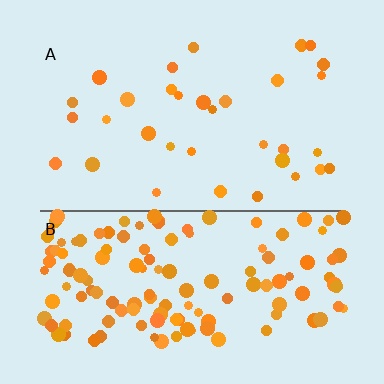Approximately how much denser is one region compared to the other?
Approximately 4.1× — region B over region A.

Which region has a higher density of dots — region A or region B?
B (the bottom).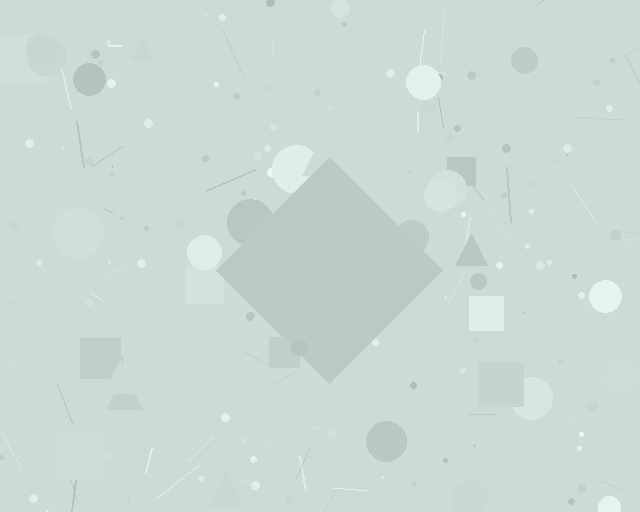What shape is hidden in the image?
A diamond is hidden in the image.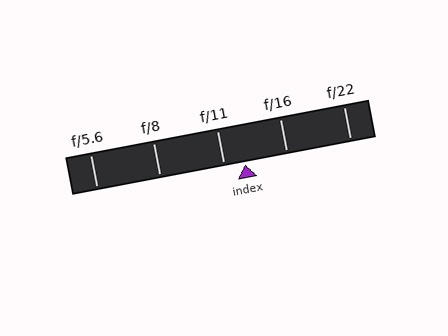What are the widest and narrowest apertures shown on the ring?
The widest aperture shown is f/5.6 and the narrowest is f/22.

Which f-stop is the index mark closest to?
The index mark is closest to f/11.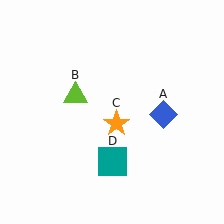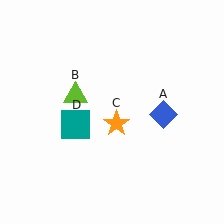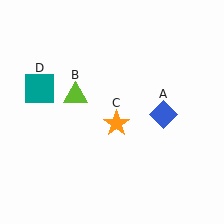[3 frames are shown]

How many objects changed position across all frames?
1 object changed position: teal square (object D).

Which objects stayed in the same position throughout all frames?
Blue diamond (object A) and lime triangle (object B) and orange star (object C) remained stationary.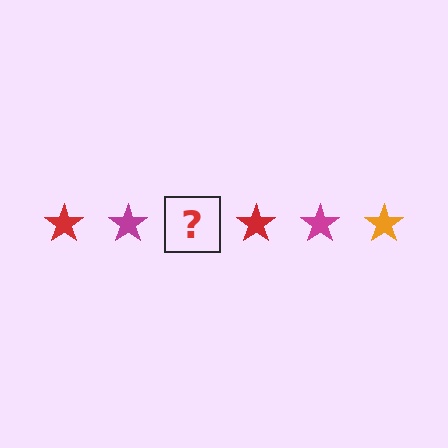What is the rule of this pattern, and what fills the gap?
The rule is that the pattern cycles through red, magenta, orange stars. The gap should be filled with an orange star.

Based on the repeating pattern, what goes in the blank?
The blank should be an orange star.